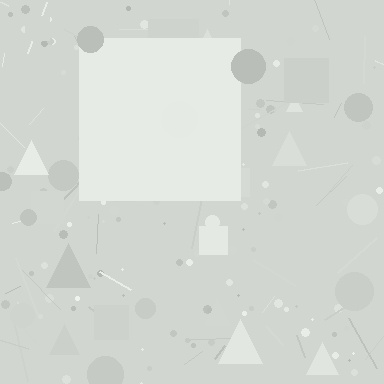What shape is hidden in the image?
A square is hidden in the image.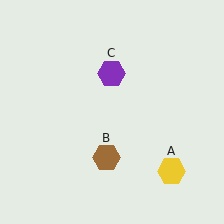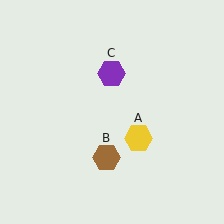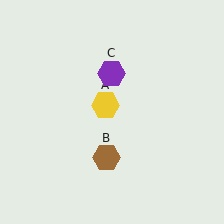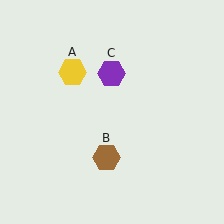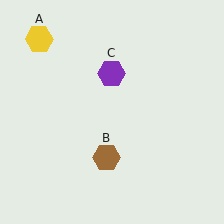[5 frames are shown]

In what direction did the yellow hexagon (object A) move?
The yellow hexagon (object A) moved up and to the left.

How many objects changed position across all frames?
1 object changed position: yellow hexagon (object A).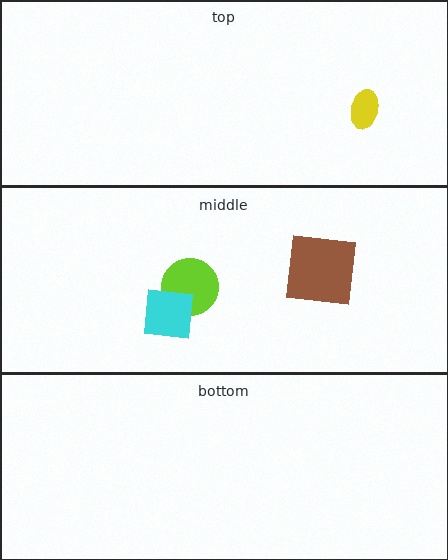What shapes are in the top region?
The yellow ellipse.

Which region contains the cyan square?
The middle region.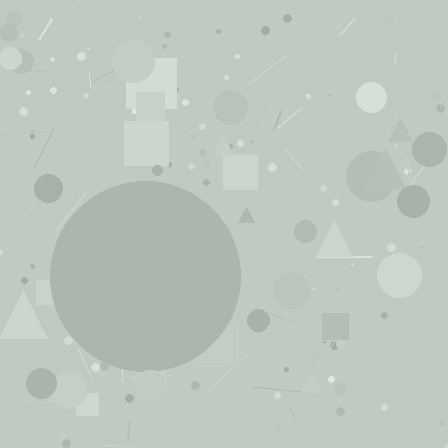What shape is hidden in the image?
A circle is hidden in the image.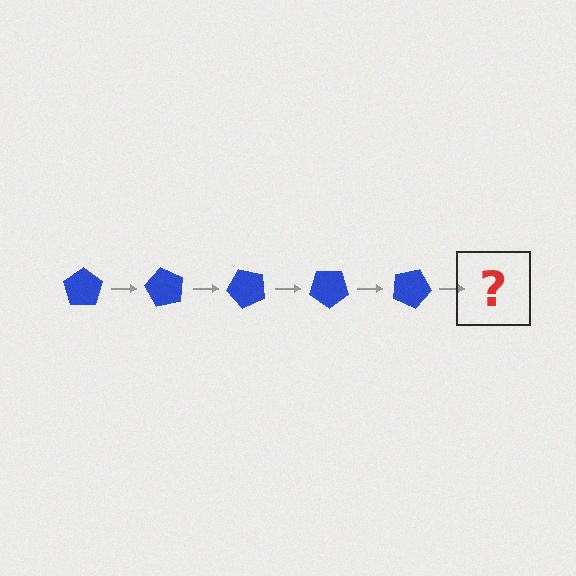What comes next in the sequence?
The next element should be a blue pentagon rotated 300 degrees.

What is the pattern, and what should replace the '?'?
The pattern is that the pentagon rotates 60 degrees each step. The '?' should be a blue pentagon rotated 300 degrees.